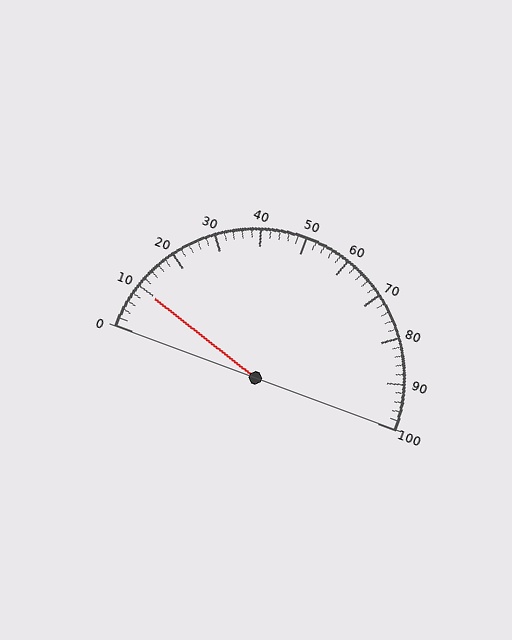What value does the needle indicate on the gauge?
The needle indicates approximately 10.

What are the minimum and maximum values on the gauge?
The gauge ranges from 0 to 100.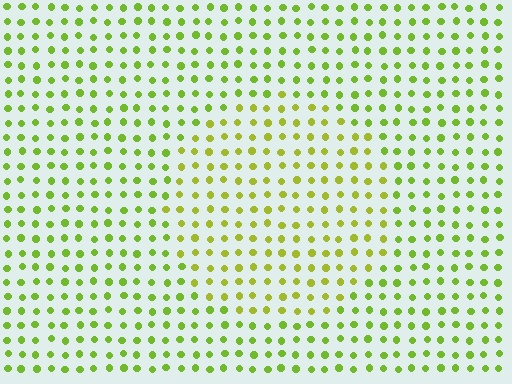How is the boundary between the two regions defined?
The boundary is defined purely by a slight shift in hue (about 21 degrees). Spacing, size, and orientation are identical on both sides.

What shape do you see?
I see a circle.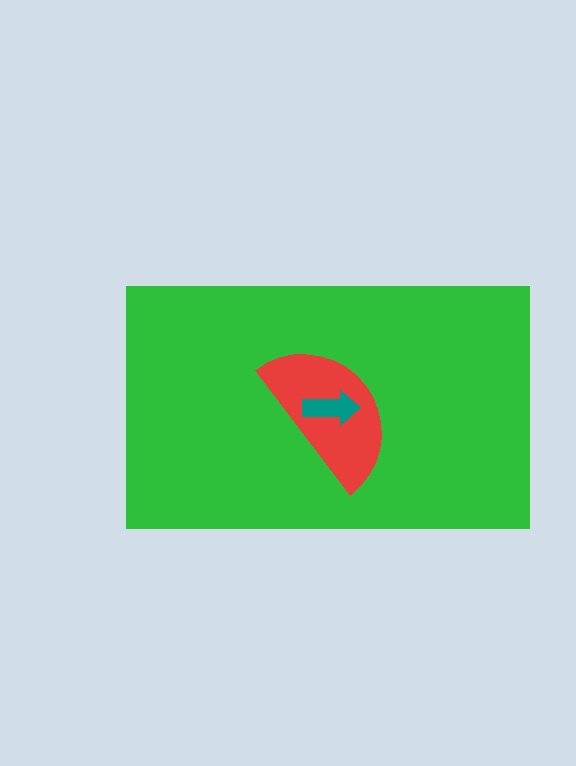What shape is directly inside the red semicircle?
The teal arrow.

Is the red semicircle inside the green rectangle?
Yes.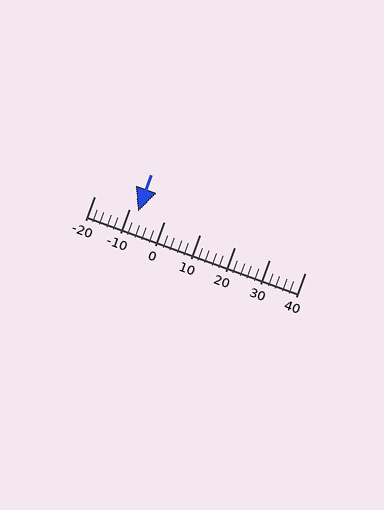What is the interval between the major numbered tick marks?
The major tick marks are spaced 10 units apart.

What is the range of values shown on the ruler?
The ruler shows values from -20 to 40.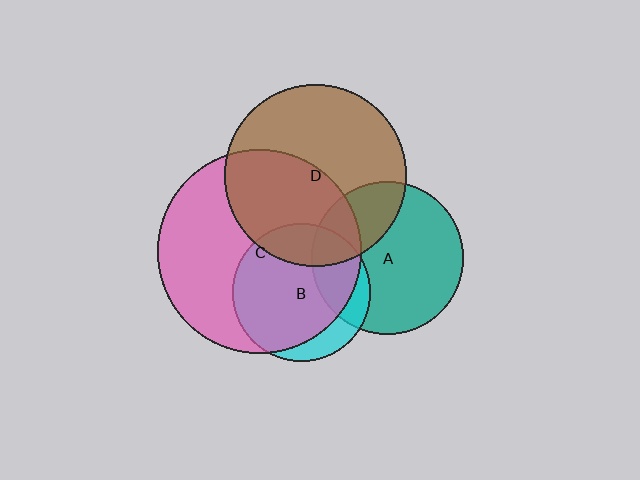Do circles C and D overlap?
Yes.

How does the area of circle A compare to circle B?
Approximately 1.2 times.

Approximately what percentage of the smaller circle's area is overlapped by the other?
Approximately 45%.